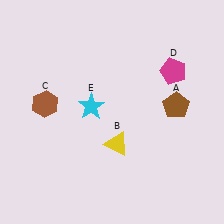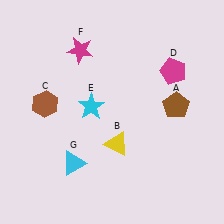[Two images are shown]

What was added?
A magenta star (F), a cyan triangle (G) were added in Image 2.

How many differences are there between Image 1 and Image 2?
There are 2 differences between the two images.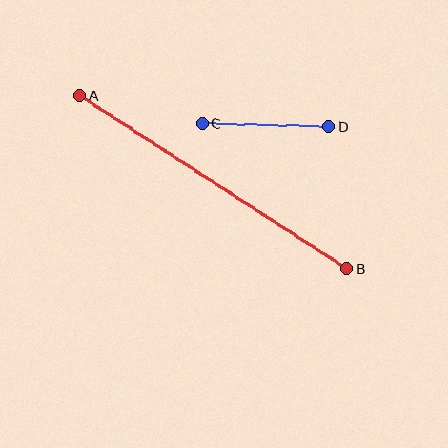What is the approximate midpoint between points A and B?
The midpoint is at approximately (213, 182) pixels.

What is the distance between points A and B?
The distance is approximately 318 pixels.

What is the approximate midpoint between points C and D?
The midpoint is at approximately (265, 125) pixels.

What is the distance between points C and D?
The distance is approximately 126 pixels.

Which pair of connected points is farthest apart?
Points A and B are farthest apart.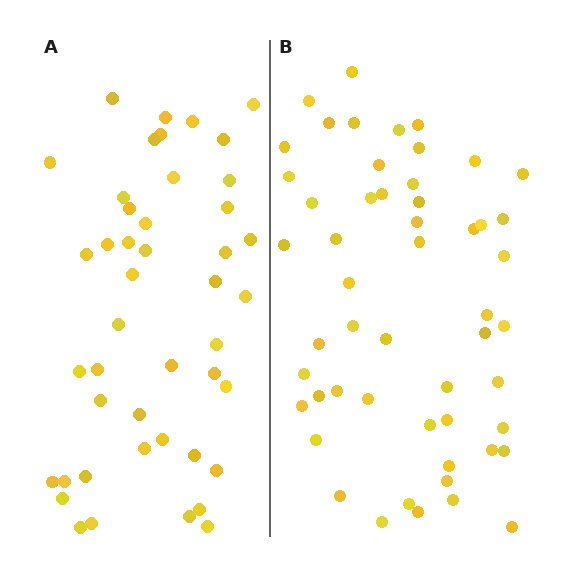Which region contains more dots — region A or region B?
Region B (the right region) has more dots.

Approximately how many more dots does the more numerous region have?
Region B has roughly 8 or so more dots than region A.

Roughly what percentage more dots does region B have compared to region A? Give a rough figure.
About 20% more.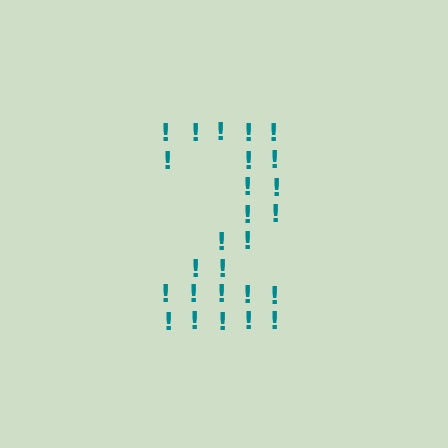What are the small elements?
The small elements are exclamation marks.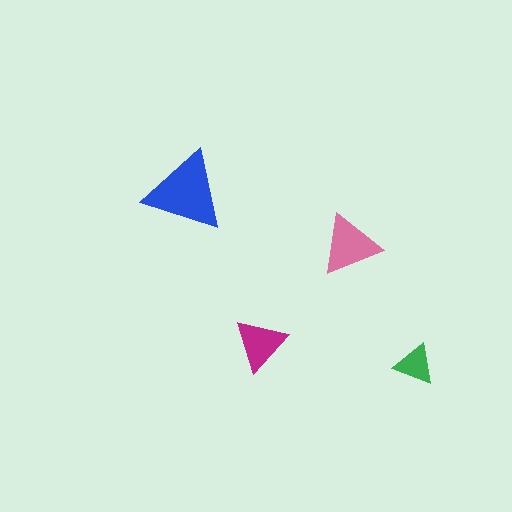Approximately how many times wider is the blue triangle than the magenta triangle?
About 1.5 times wider.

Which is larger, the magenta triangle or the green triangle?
The magenta one.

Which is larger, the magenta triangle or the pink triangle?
The pink one.